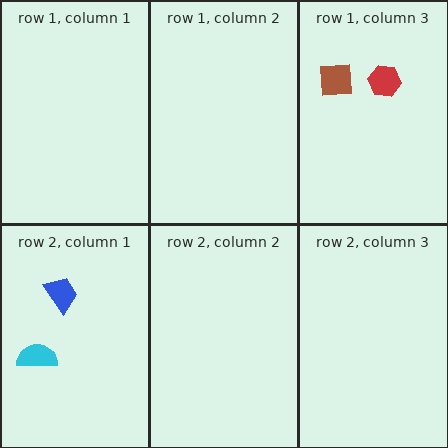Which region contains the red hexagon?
The row 1, column 3 region.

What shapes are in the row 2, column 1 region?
The blue trapezoid, the cyan semicircle.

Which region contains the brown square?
The row 1, column 3 region.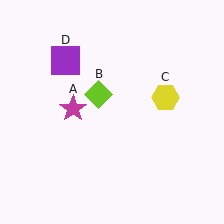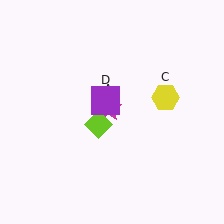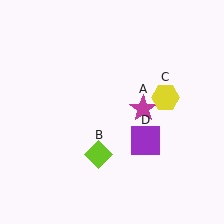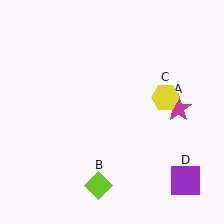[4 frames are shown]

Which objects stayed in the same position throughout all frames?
Yellow hexagon (object C) remained stationary.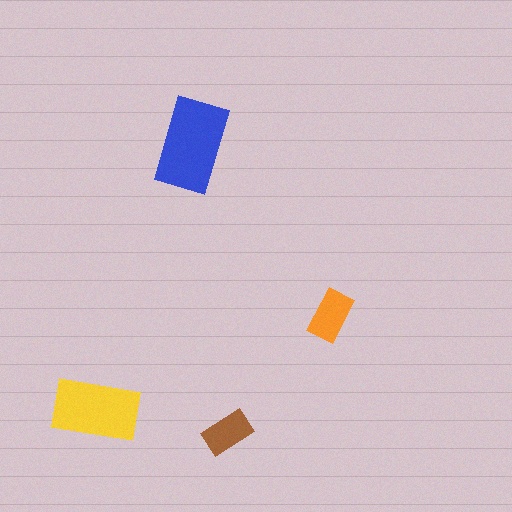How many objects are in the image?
There are 4 objects in the image.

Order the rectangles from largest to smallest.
the blue one, the yellow one, the orange one, the brown one.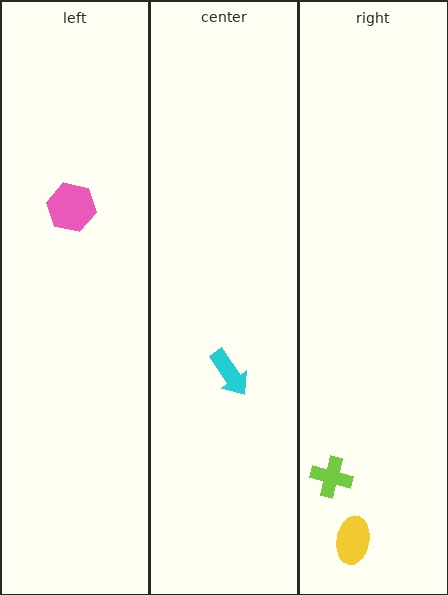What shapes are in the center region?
The cyan arrow.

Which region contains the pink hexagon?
The left region.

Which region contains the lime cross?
The right region.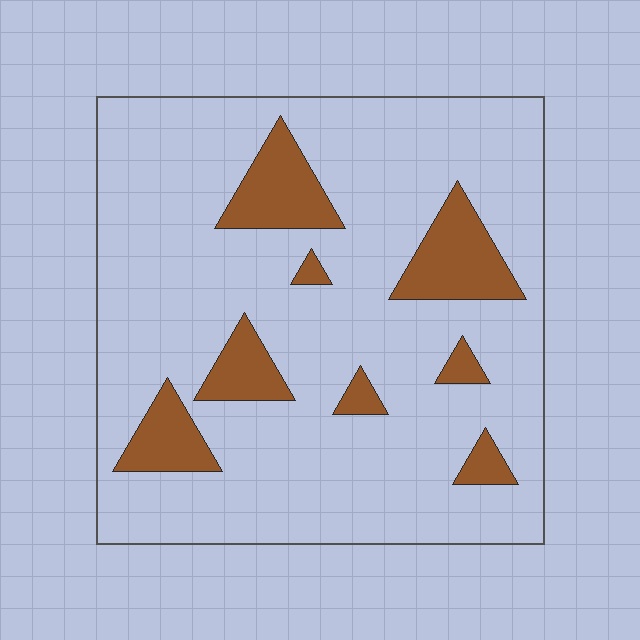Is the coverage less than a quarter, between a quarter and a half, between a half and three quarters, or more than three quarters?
Less than a quarter.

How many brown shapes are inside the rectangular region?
8.